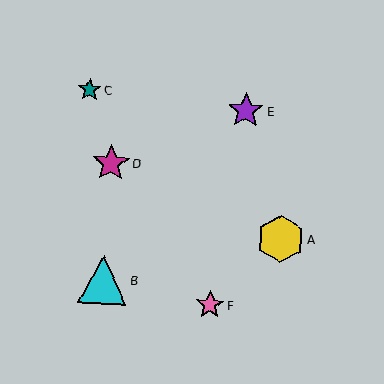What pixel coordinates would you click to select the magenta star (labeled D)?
Click at (111, 163) to select the magenta star D.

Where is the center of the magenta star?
The center of the magenta star is at (111, 163).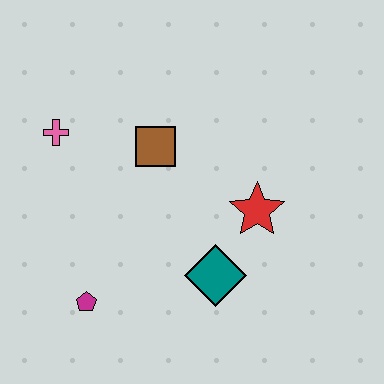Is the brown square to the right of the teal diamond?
No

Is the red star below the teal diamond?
No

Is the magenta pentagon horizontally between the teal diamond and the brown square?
No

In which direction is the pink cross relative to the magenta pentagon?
The pink cross is above the magenta pentagon.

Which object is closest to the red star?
The teal diamond is closest to the red star.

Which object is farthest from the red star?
The pink cross is farthest from the red star.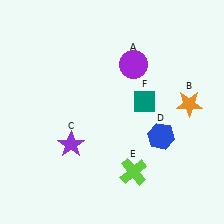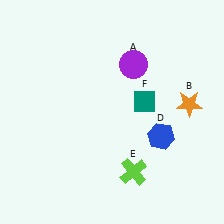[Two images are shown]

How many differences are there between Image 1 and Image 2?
There is 1 difference between the two images.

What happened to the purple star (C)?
The purple star (C) was removed in Image 2. It was in the bottom-left area of Image 1.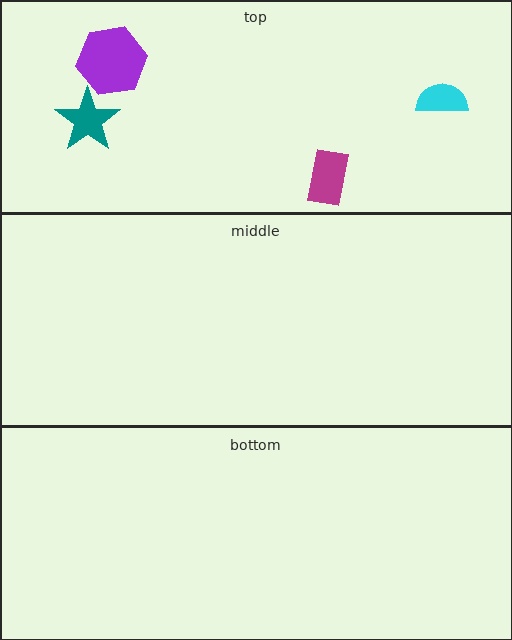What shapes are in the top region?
The magenta rectangle, the teal star, the cyan semicircle, the purple hexagon.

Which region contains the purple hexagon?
The top region.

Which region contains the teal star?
The top region.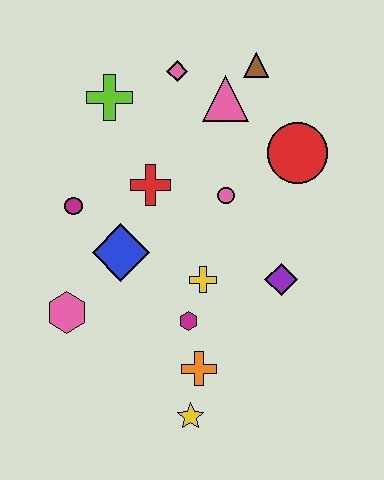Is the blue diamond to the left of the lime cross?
No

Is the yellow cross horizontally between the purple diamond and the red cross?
Yes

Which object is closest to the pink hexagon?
The blue diamond is closest to the pink hexagon.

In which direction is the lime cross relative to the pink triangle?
The lime cross is to the left of the pink triangle.